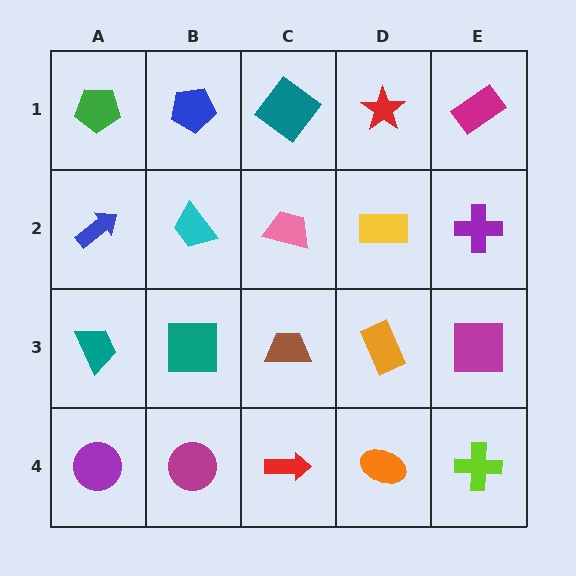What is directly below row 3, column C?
A red arrow.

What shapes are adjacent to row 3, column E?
A purple cross (row 2, column E), a lime cross (row 4, column E), an orange rectangle (row 3, column D).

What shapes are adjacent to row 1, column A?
A blue arrow (row 2, column A), a blue pentagon (row 1, column B).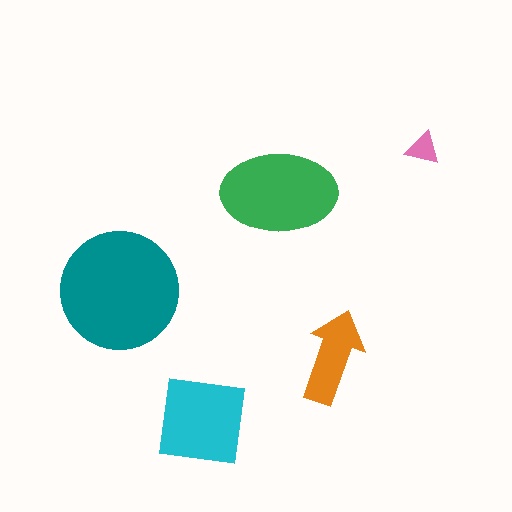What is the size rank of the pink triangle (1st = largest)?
5th.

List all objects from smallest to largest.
The pink triangle, the orange arrow, the cyan square, the green ellipse, the teal circle.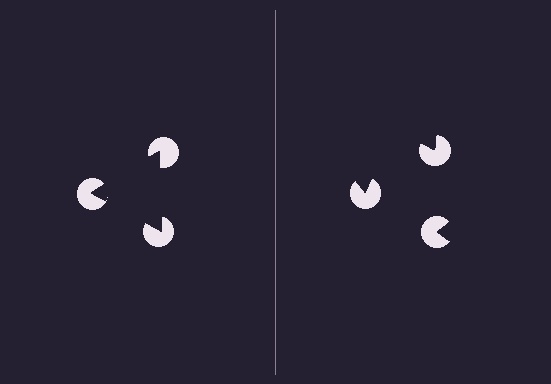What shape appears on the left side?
An illusory triangle.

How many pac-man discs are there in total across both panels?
6 — 3 on each side.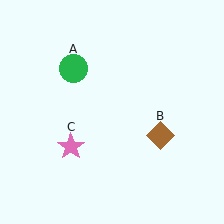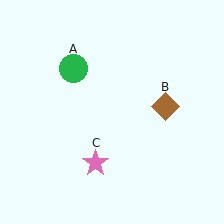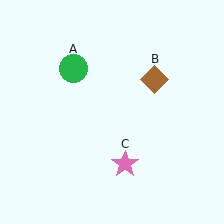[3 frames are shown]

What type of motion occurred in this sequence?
The brown diamond (object B), pink star (object C) rotated counterclockwise around the center of the scene.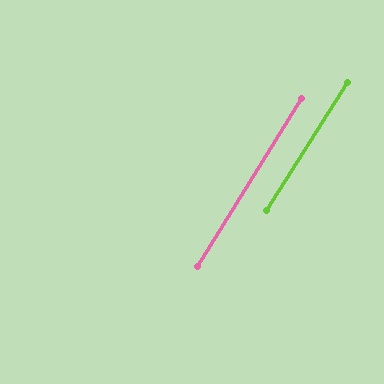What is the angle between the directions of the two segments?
Approximately 1 degree.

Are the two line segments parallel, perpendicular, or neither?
Parallel — their directions differ by only 0.7°.